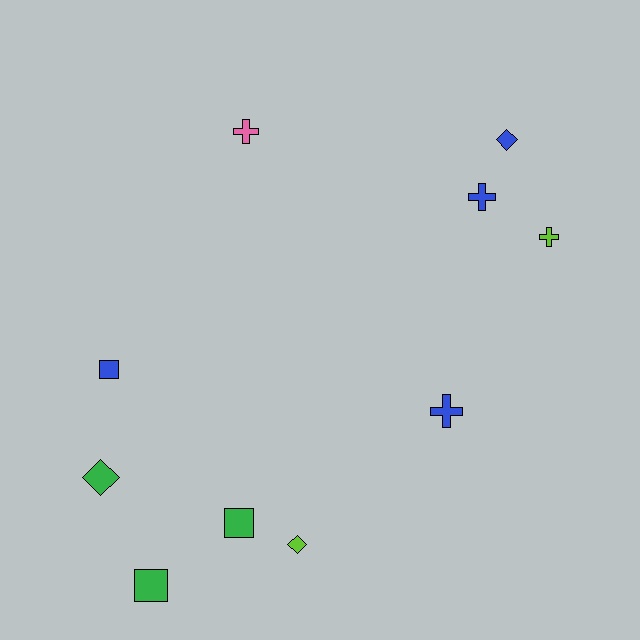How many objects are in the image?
There are 10 objects.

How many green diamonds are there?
There is 1 green diamond.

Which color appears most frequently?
Blue, with 4 objects.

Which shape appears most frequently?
Cross, with 4 objects.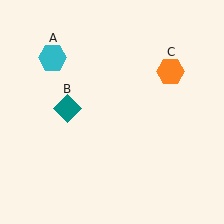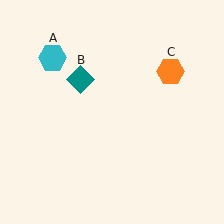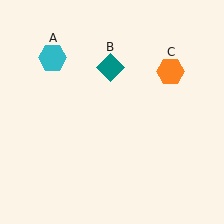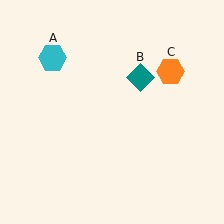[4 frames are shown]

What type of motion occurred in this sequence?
The teal diamond (object B) rotated clockwise around the center of the scene.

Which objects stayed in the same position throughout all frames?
Cyan hexagon (object A) and orange hexagon (object C) remained stationary.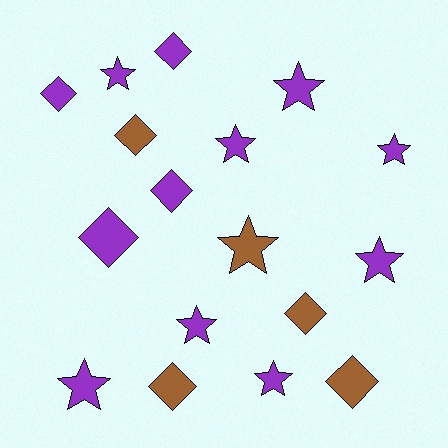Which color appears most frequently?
Purple, with 12 objects.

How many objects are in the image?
There are 17 objects.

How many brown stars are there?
There is 1 brown star.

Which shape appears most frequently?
Star, with 9 objects.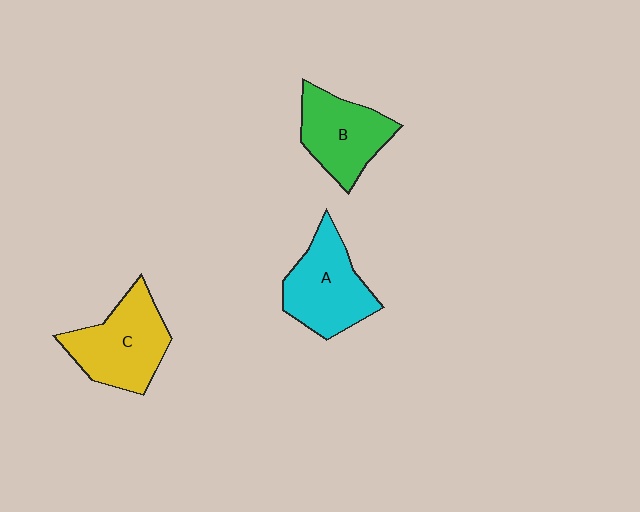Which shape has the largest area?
Shape C (yellow).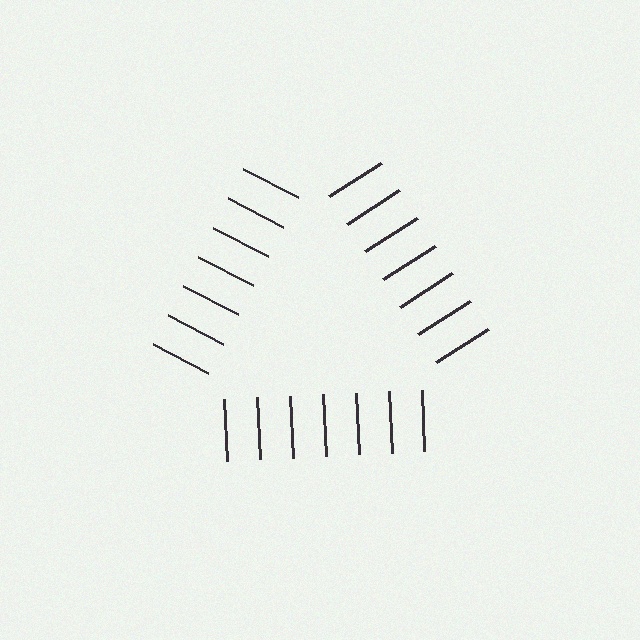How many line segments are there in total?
21 — 7 along each of the 3 edges.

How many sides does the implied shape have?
3 sides — the line-ends trace a triangle.